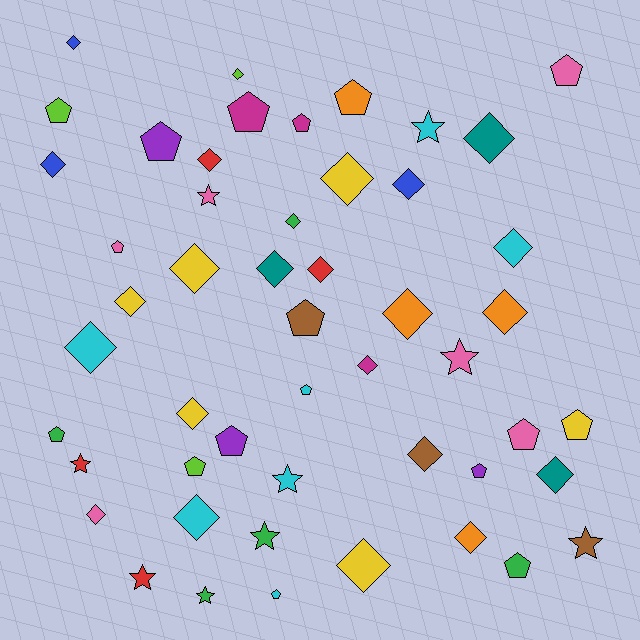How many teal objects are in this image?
There are 3 teal objects.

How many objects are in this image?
There are 50 objects.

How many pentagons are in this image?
There are 17 pentagons.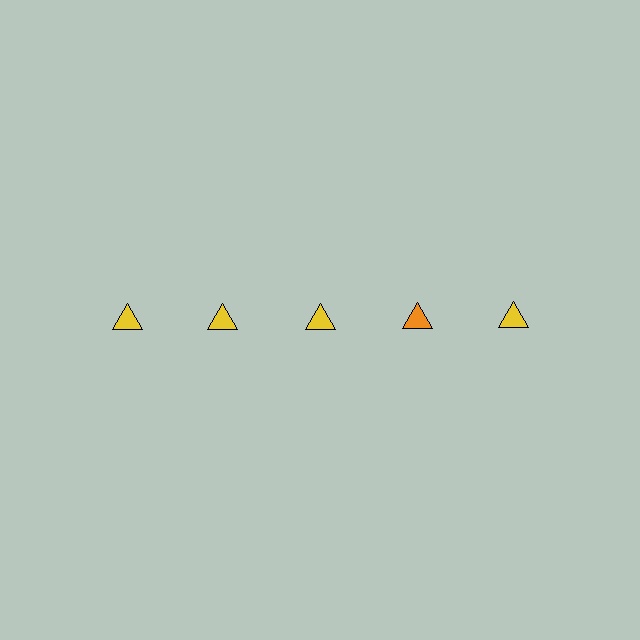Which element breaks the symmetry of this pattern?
The orange triangle in the top row, second from right column breaks the symmetry. All other shapes are yellow triangles.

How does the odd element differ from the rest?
It has a different color: orange instead of yellow.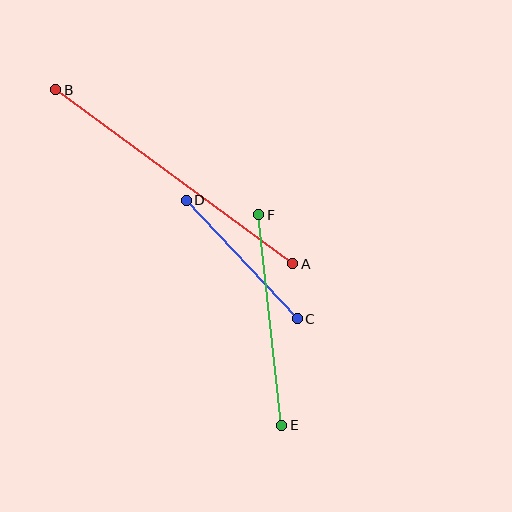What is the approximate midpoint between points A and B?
The midpoint is at approximately (174, 177) pixels.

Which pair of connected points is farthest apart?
Points A and B are farthest apart.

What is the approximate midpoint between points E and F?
The midpoint is at approximately (270, 320) pixels.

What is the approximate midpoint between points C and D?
The midpoint is at approximately (242, 260) pixels.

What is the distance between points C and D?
The distance is approximately 162 pixels.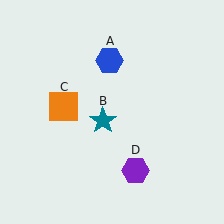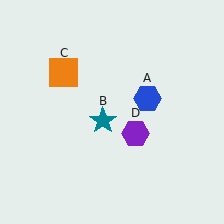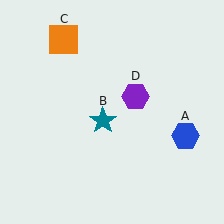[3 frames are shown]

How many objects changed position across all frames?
3 objects changed position: blue hexagon (object A), orange square (object C), purple hexagon (object D).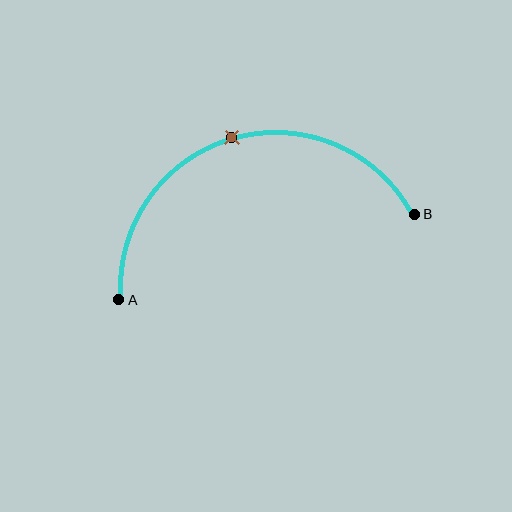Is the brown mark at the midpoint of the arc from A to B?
Yes. The brown mark lies on the arc at equal arc-length from both A and B — it is the arc midpoint.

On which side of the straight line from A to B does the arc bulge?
The arc bulges above the straight line connecting A and B.